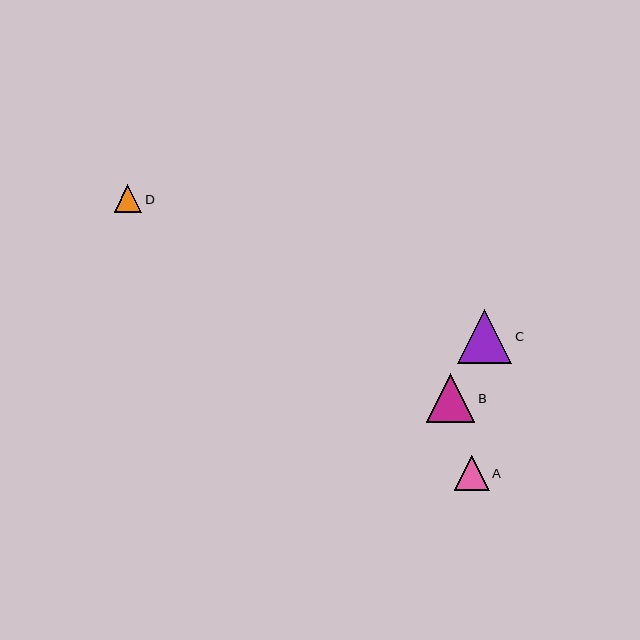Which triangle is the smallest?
Triangle D is the smallest with a size of approximately 27 pixels.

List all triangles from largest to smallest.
From largest to smallest: C, B, A, D.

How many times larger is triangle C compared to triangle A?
Triangle C is approximately 1.6 times the size of triangle A.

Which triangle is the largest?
Triangle C is the largest with a size of approximately 54 pixels.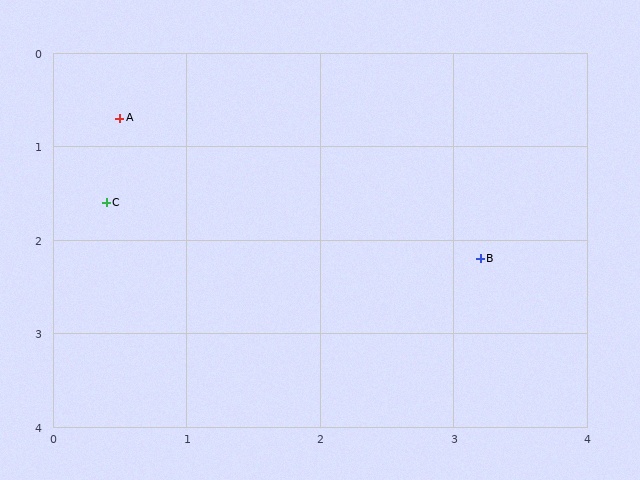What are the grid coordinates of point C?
Point C is at approximately (0.4, 1.6).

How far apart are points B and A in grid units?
Points B and A are about 3.1 grid units apart.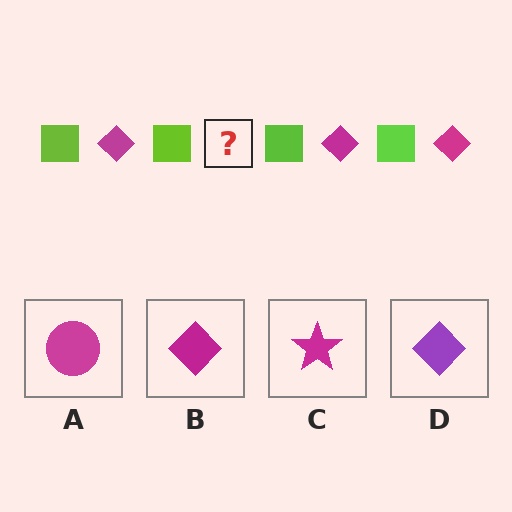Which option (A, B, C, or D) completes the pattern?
B.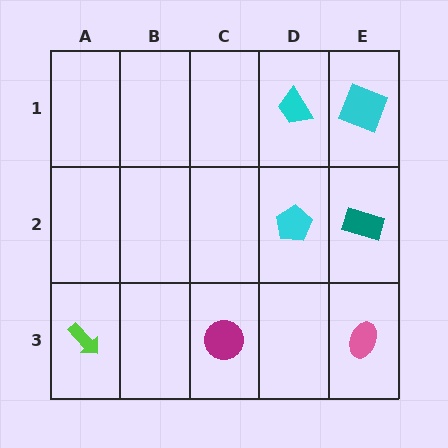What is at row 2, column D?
A cyan pentagon.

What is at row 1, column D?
A cyan trapezoid.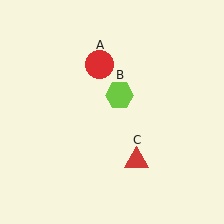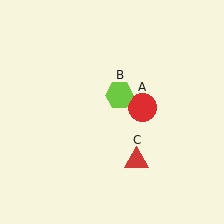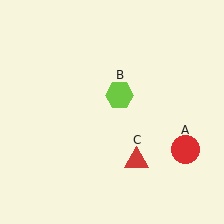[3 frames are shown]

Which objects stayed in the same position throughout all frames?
Lime hexagon (object B) and red triangle (object C) remained stationary.